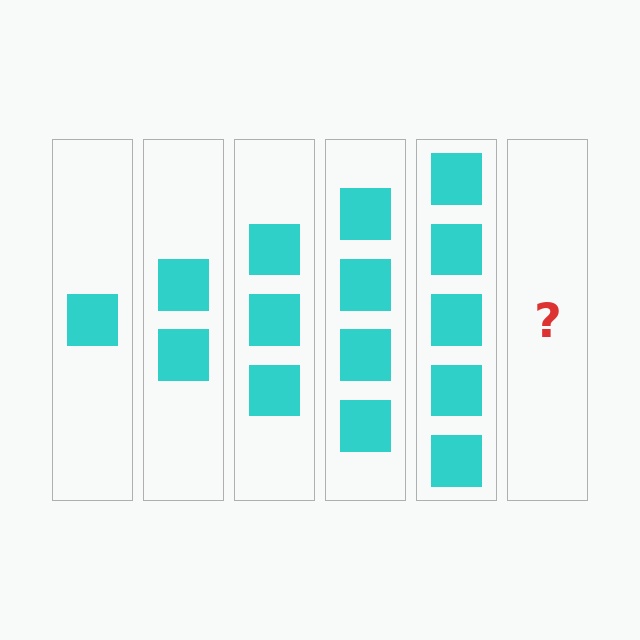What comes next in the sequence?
The next element should be 6 squares.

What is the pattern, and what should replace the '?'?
The pattern is that each step adds one more square. The '?' should be 6 squares.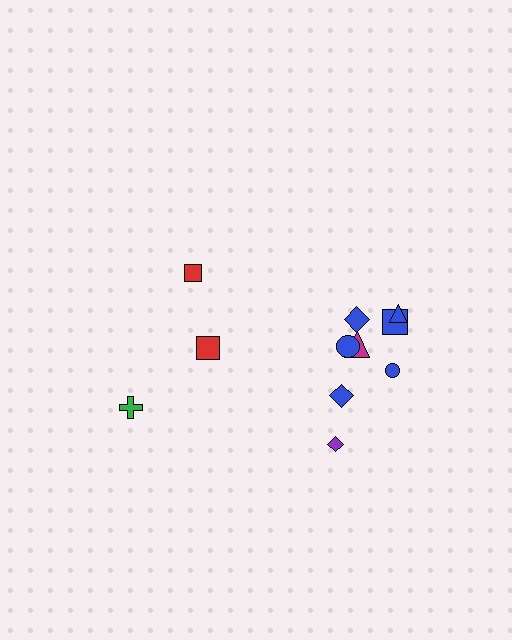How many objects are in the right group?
There are 8 objects.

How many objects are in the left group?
There are 3 objects.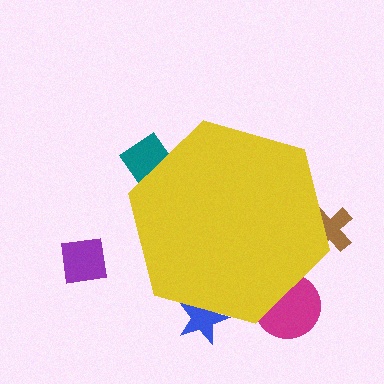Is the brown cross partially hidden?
Yes, the brown cross is partially hidden behind the yellow hexagon.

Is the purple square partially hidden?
No, the purple square is fully visible.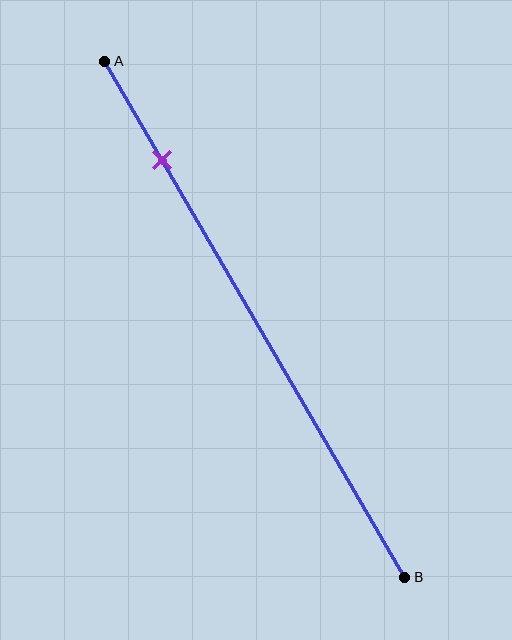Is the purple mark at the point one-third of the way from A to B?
No, the mark is at about 20% from A, not at the 33% one-third point.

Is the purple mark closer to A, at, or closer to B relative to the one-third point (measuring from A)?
The purple mark is closer to point A than the one-third point of segment AB.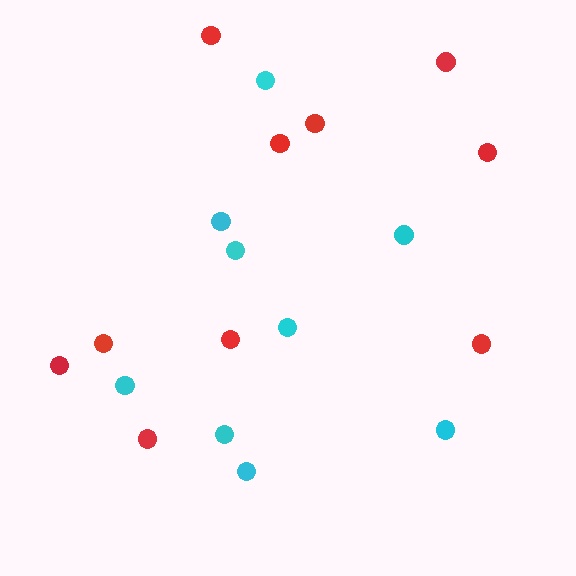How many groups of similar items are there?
There are 2 groups: one group of cyan circles (9) and one group of red circles (10).